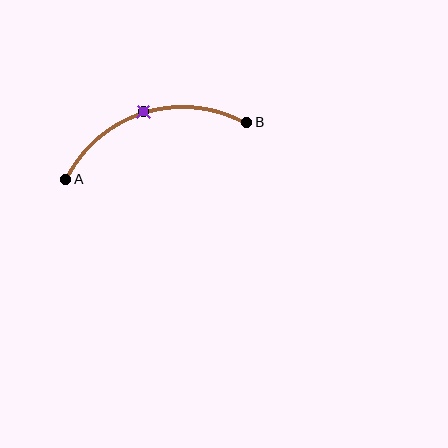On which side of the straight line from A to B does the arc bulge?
The arc bulges above the straight line connecting A and B.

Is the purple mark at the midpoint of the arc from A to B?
Yes. The purple mark lies on the arc at equal arc-length from both A and B — it is the arc midpoint.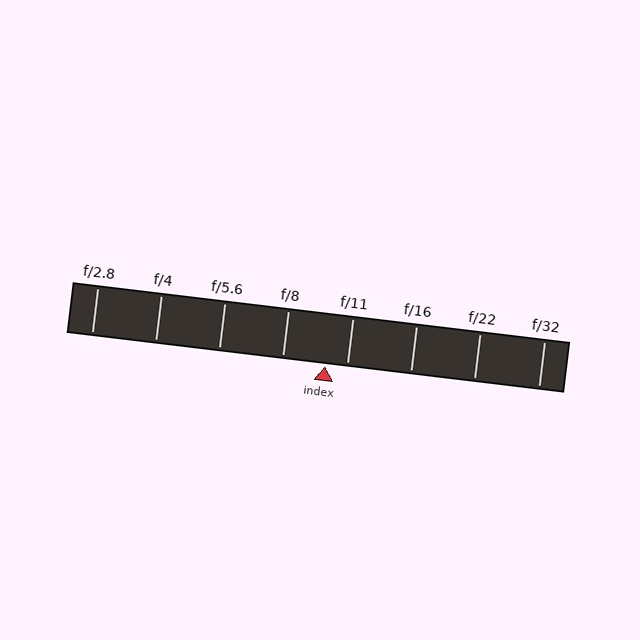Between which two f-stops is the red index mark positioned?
The index mark is between f/8 and f/11.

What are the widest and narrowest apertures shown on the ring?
The widest aperture shown is f/2.8 and the narrowest is f/32.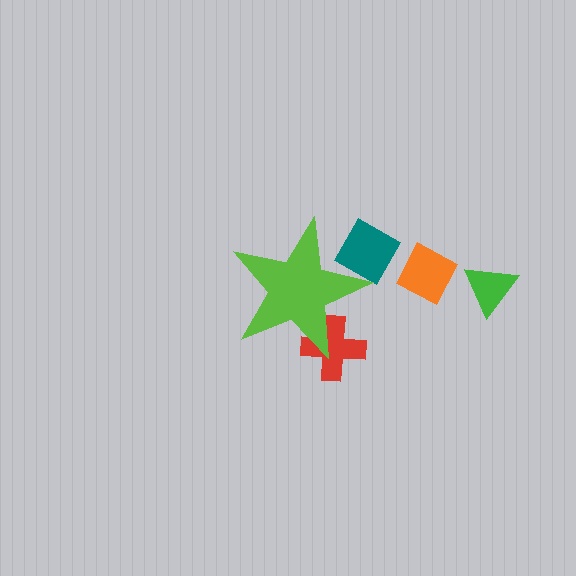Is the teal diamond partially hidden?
Yes, the teal diamond is partially hidden behind the lime star.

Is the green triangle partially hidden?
No, the green triangle is fully visible.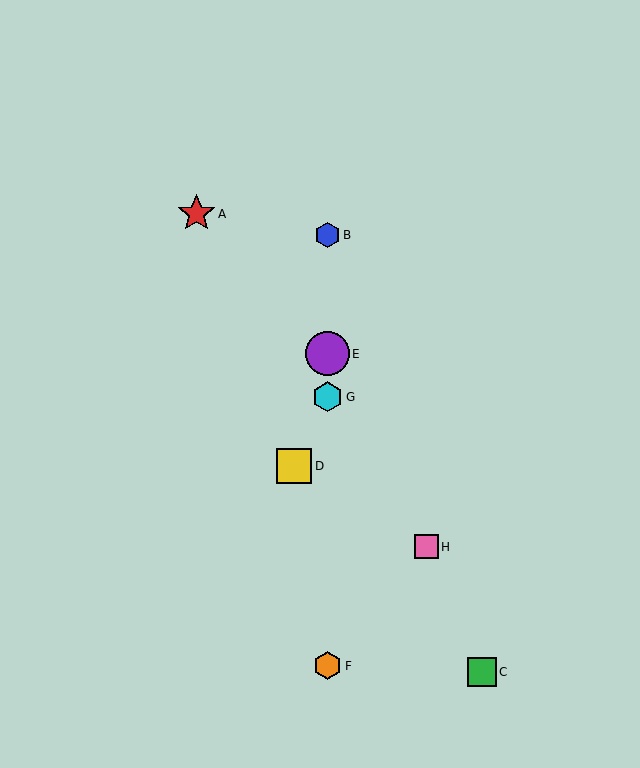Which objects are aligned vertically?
Objects B, E, F, G are aligned vertically.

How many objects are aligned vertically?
4 objects (B, E, F, G) are aligned vertically.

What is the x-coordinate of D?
Object D is at x≈294.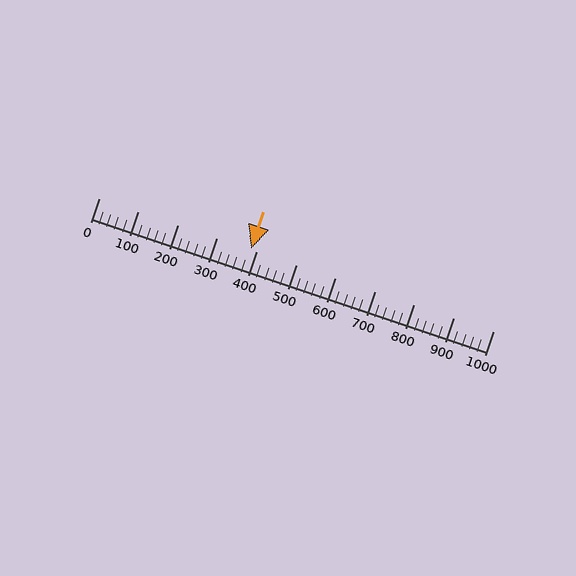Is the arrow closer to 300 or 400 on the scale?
The arrow is closer to 400.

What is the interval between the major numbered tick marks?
The major tick marks are spaced 100 units apart.